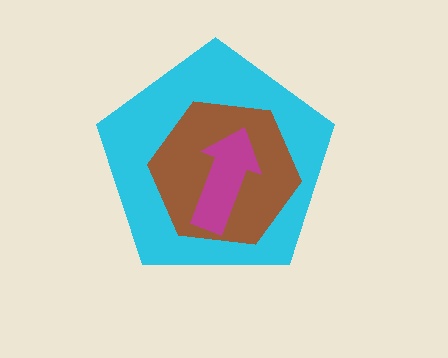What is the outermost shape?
The cyan pentagon.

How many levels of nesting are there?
3.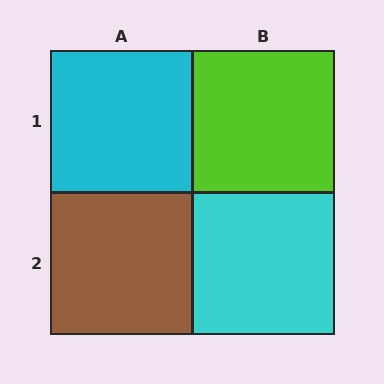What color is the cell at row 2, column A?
Brown.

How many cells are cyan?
2 cells are cyan.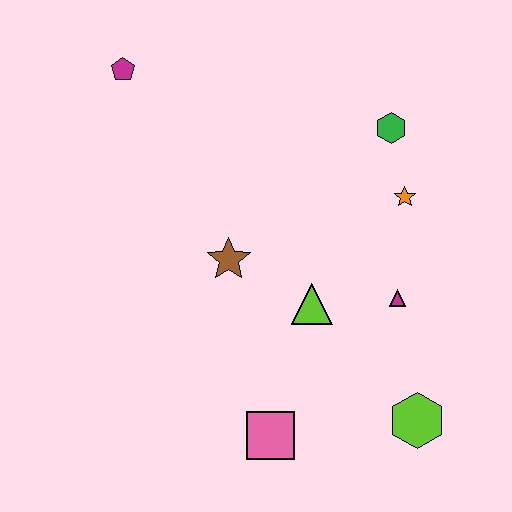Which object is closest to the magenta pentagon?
The brown star is closest to the magenta pentagon.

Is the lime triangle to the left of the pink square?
No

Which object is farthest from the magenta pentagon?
The lime hexagon is farthest from the magenta pentagon.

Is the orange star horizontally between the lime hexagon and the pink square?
Yes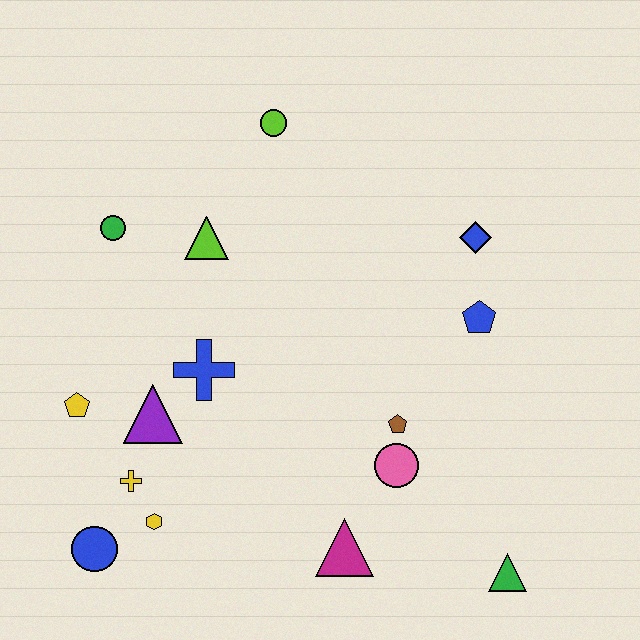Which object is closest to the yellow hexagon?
The yellow cross is closest to the yellow hexagon.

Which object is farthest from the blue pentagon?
The blue circle is farthest from the blue pentagon.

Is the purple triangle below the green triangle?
No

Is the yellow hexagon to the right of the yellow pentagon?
Yes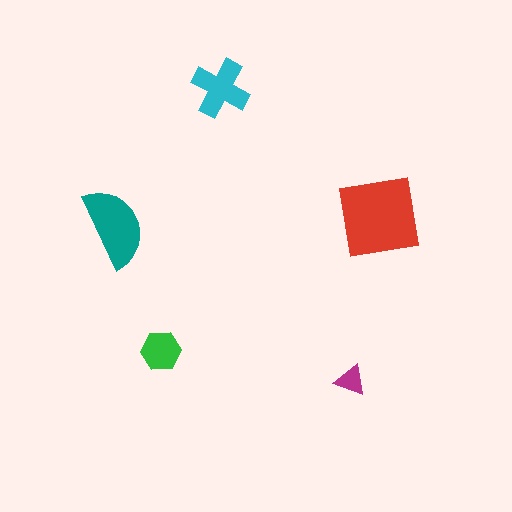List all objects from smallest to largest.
The magenta triangle, the green hexagon, the cyan cross, the teal semicircle, the red square.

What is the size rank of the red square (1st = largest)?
1st.